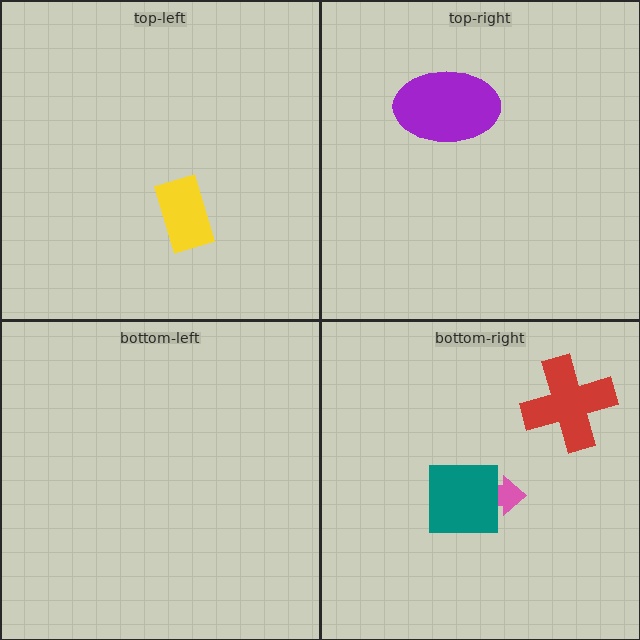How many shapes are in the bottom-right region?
3.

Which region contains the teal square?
The bottom-right region.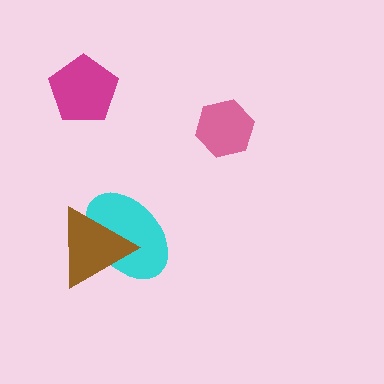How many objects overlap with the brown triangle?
1 object overlaps with the brown triangle.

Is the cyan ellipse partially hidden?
Yes, it is partially covered by another shape.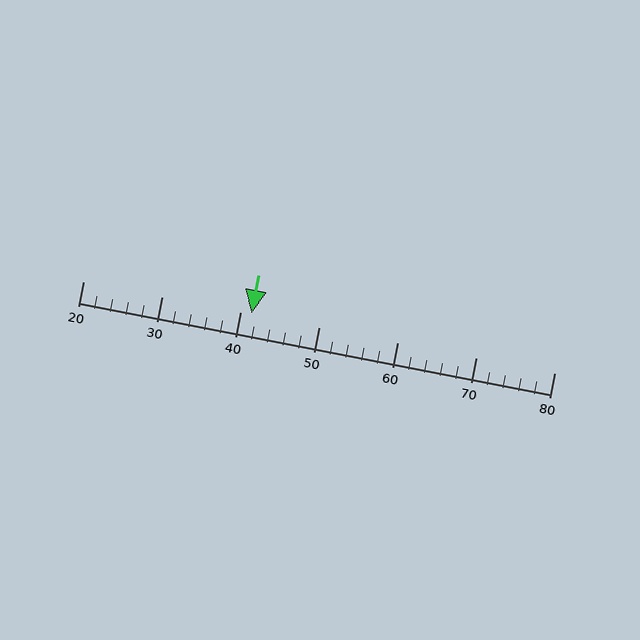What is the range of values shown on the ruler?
The ruler shows values from 20 to 80.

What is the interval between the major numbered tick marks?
The major tick marks are spaced 10 units apart.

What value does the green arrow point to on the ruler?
The green arrow points to approximately 41.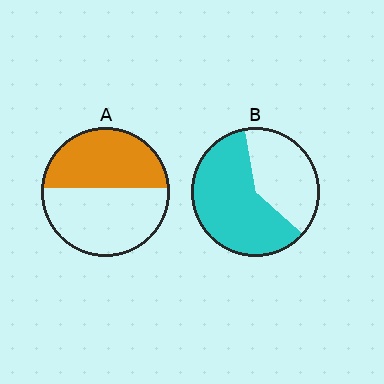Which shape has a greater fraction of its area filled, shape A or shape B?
Shape B.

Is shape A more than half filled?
Roughly half.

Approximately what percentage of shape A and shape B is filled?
A is approximately 45% and B is approximately 60%.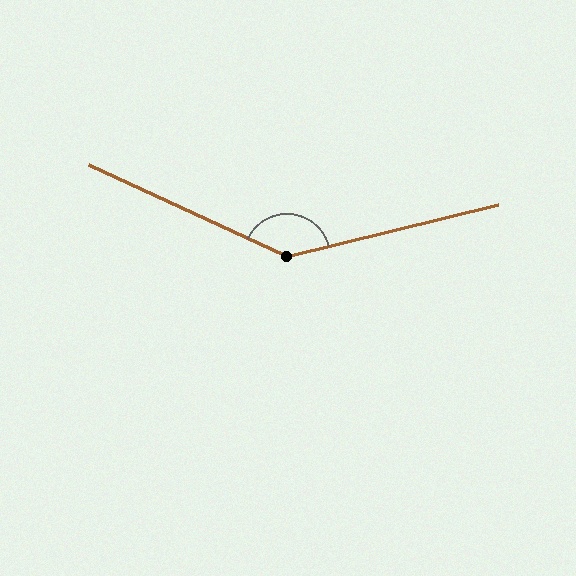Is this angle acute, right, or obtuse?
It is obtuse.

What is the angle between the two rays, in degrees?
Approximately 142 degrees.